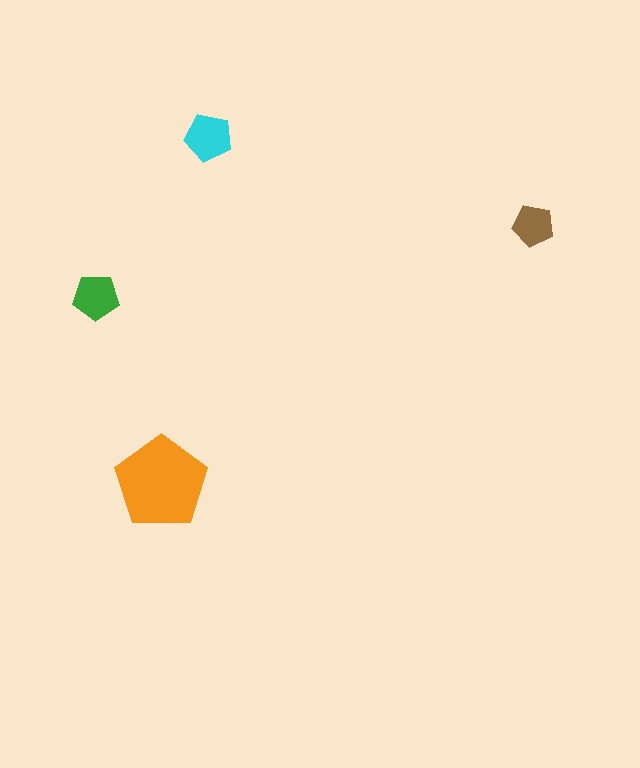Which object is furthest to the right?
The brown pentagon is rightmost.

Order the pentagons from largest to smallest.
the orange one, the cyan one, the green one, the brown one.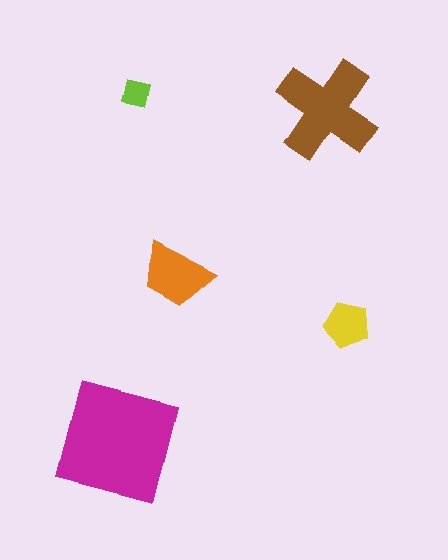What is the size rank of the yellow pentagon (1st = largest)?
4th.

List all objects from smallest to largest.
The lime square, the yellow pentagon, the orange trapezoid, the brown cross, the magenta square.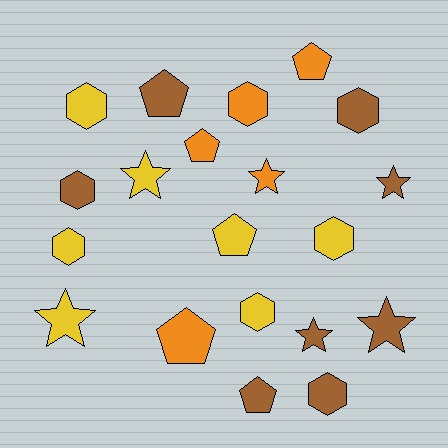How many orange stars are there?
There is 1 orange star.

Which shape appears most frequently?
Hexagon, with 8 objects.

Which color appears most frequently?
Brown, with 8 objects.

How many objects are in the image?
There are 20 objects.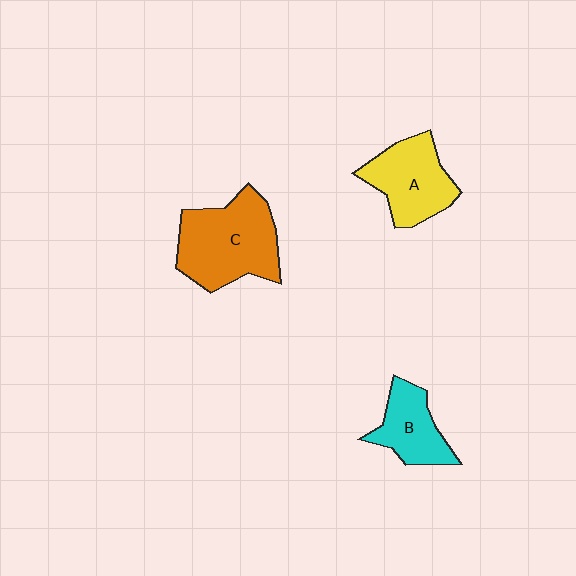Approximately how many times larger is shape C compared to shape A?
Approximately 1.4 times.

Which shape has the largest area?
Shape C (orange).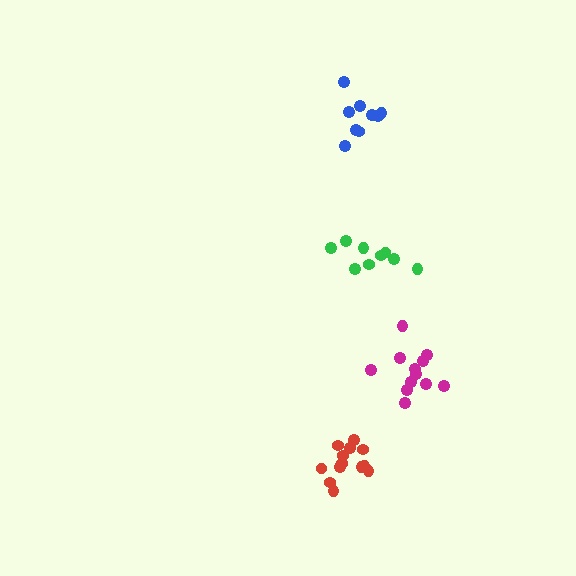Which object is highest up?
The blue cluster is topmost.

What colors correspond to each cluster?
The clusters are colored: blue, magenta, red, green.